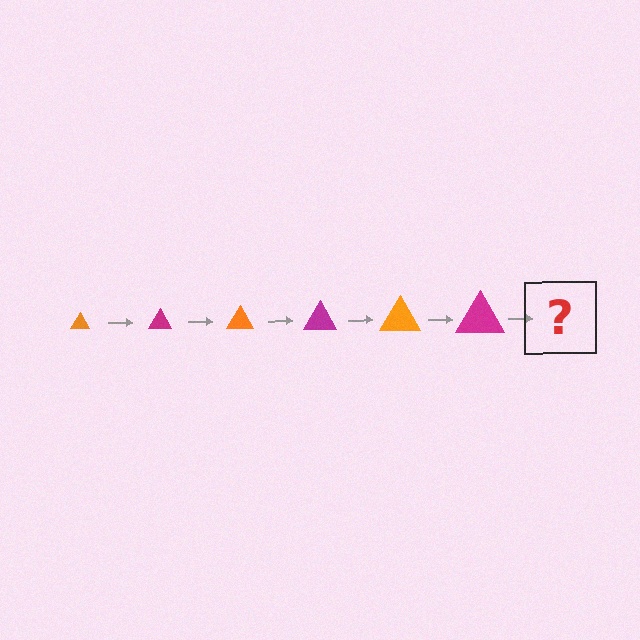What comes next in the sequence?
The next element should be an orange triangle, larger than the previous one.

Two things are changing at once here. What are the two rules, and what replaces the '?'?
The two rules are that the triangle grows larger each step and the color cycles through orange and magenta. The '?' should be an orange triangle, larger than the previous one.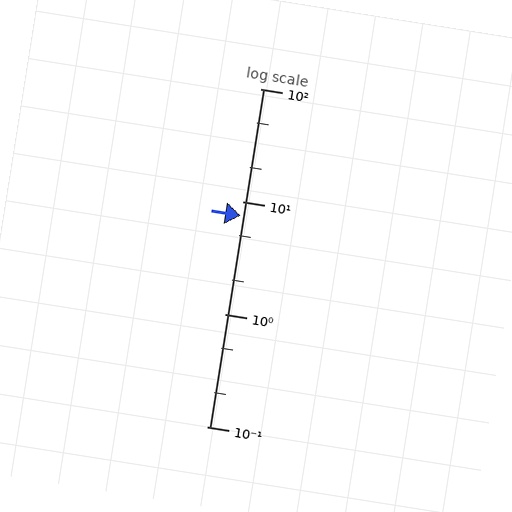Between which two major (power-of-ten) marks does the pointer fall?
The pointer is between 1 and 10.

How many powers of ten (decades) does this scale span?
The scale spans 3 decades, from 0.1 to 100.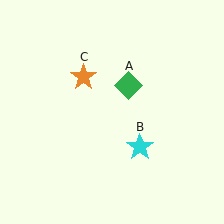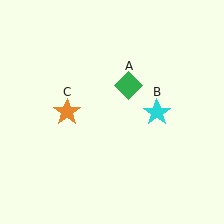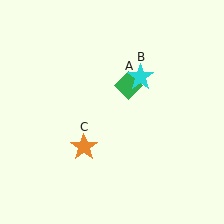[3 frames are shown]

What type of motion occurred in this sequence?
The cyan star (object B), orange star (object C) rotated counterclockwise around the center of the scene.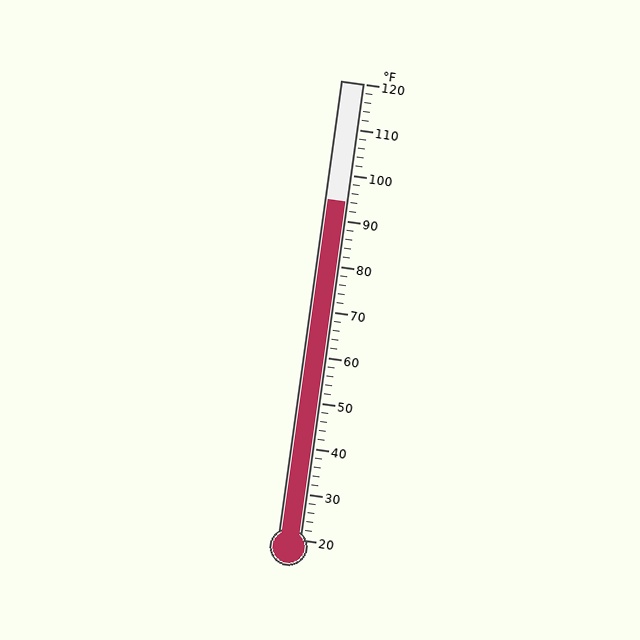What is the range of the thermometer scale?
The thermometer scale ranges from 20°F to 120°F.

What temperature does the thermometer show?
The thermometer shows approximately 94°F.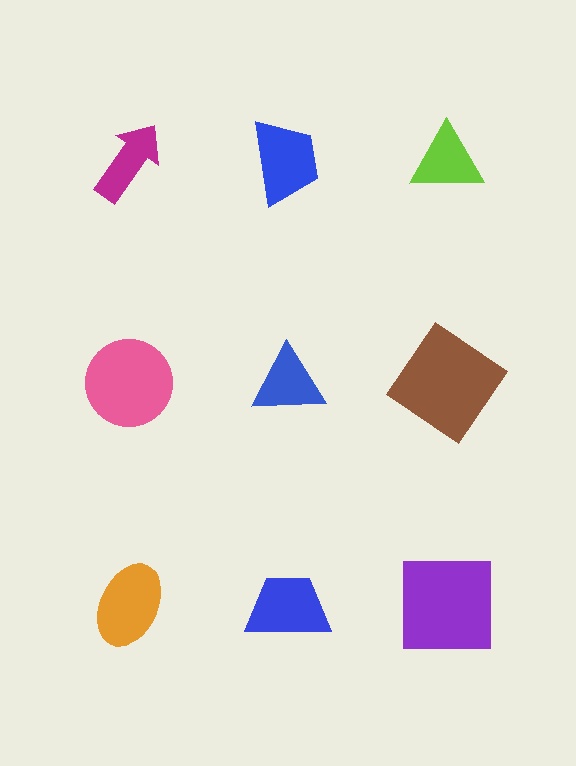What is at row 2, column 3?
A brown diamond.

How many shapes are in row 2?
3 shapes.